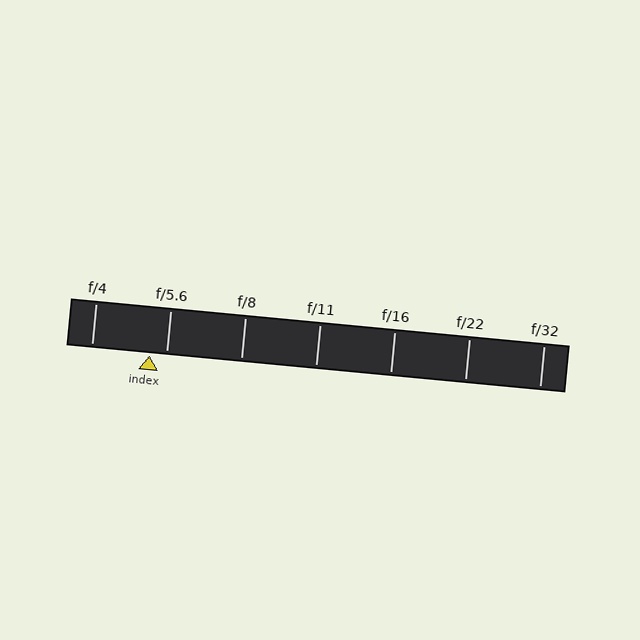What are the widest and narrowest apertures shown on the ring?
The widest aperture shown is f/4 and the narrowest is f/32.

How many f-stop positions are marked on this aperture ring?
There are 7 f-stop positions marked.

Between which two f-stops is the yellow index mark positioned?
The index mark is between f/4 and f/5.6.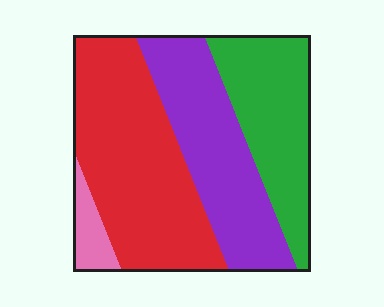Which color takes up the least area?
Pink, at roughly 5%.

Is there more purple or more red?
Red.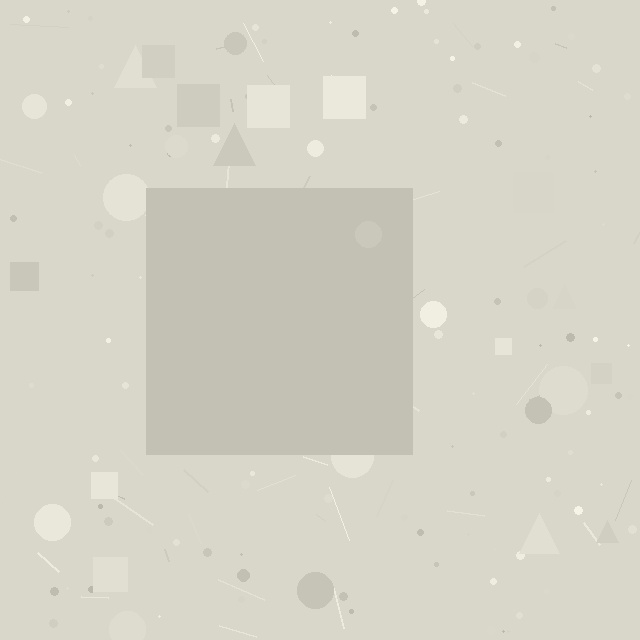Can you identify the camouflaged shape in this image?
The camouflaged shape is a square.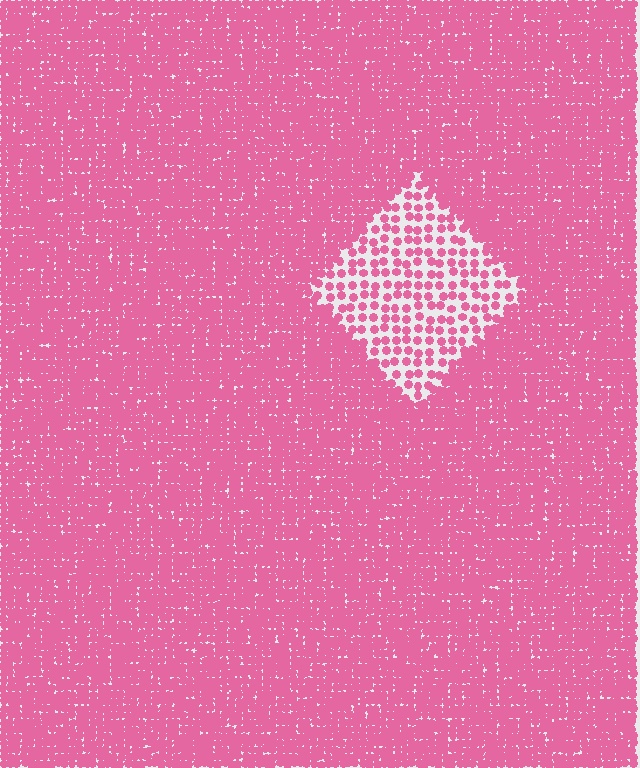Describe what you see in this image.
The image contains small pink elements arranged at two different densities. A diamond-shaped region is visible where the elements are less densely packed than the surrounding area.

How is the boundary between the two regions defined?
The boundary is defined by a change in element density (approximately 2.6x ratio). All elements are the same color, size, and shape.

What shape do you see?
I see a diamond.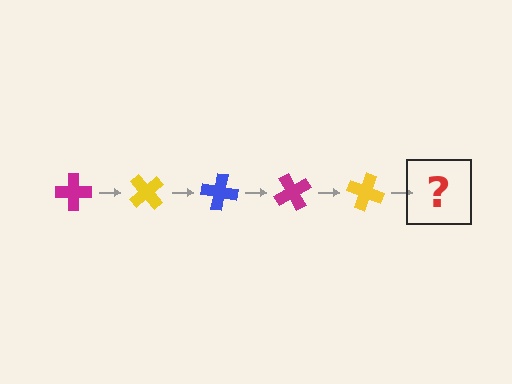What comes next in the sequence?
The next element should be a blue cross, rotated 250 degrees from the start.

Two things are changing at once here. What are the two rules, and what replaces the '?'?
The two rules are that it rotates 50 degrees each step and the color cycles through magenta, yellow, and blue. The '?' should be a blue cross, rotated 250 degrees from the start.